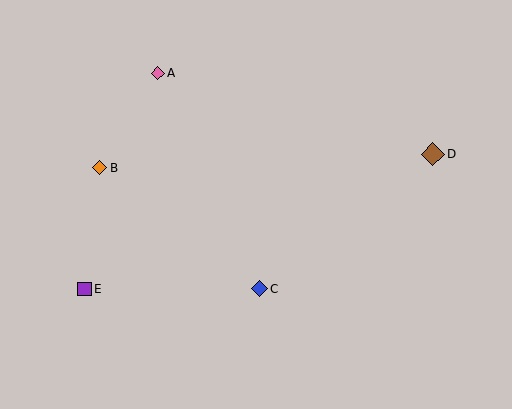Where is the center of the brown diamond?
The center of the brown diamond is at (433, 154).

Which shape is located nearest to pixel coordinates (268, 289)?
The blue diamond (labeled C) at (259, 289) is nearest to that location.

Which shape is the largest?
The brown diamond (labeled D) is the largest.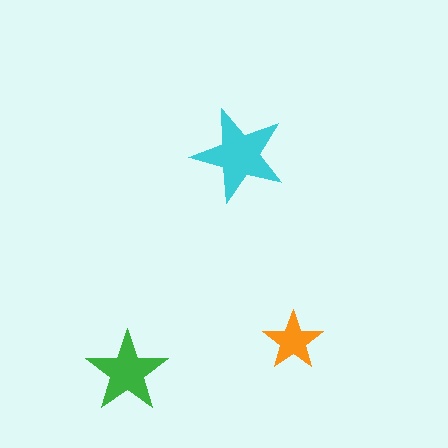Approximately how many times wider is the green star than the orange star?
About 1.5 times wider.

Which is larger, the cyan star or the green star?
The cyan one.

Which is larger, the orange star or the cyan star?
The cyan one.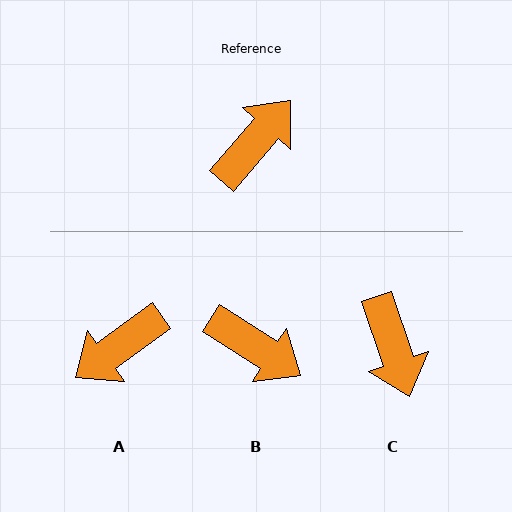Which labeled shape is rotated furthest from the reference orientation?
A, about 167 degrees away.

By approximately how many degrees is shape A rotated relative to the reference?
Approximately 167 degrees counter-clockwise.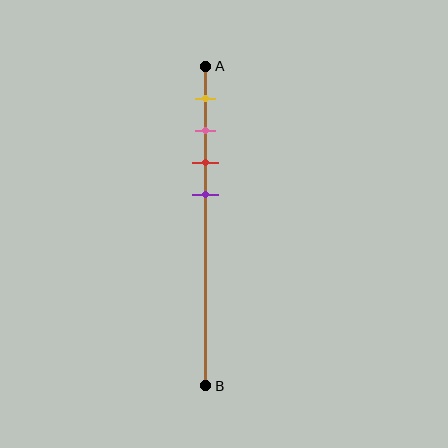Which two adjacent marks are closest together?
The pink and red marks are the closest adjacent pair.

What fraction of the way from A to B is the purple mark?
The purple mark is approximately 40% (0.4) of the way from A to B.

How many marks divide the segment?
There are 4 marks dividing the segment.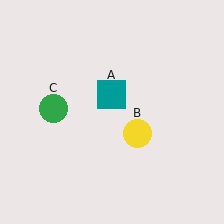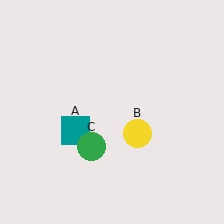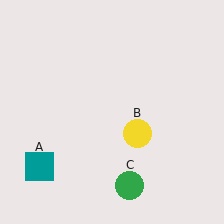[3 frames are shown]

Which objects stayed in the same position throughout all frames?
Yellow circle (object B) remained stationary.